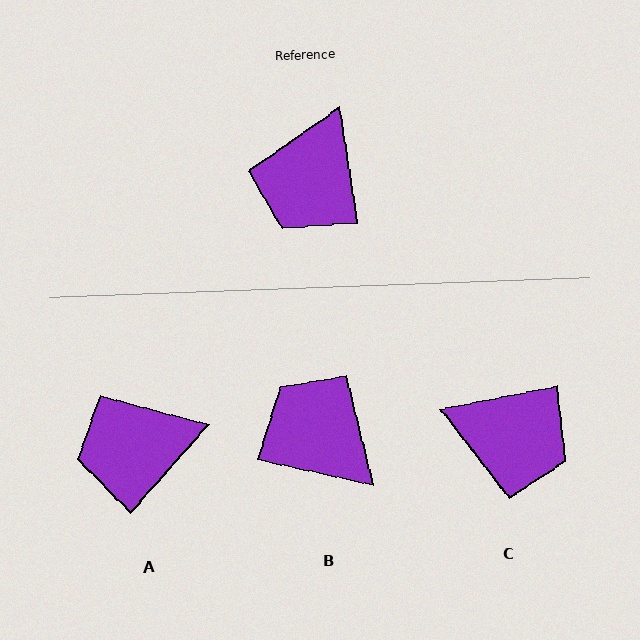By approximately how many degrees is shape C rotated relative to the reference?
Approximately 93 degrees counter-clockwise.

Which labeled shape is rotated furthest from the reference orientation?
B, about 111 degrees away.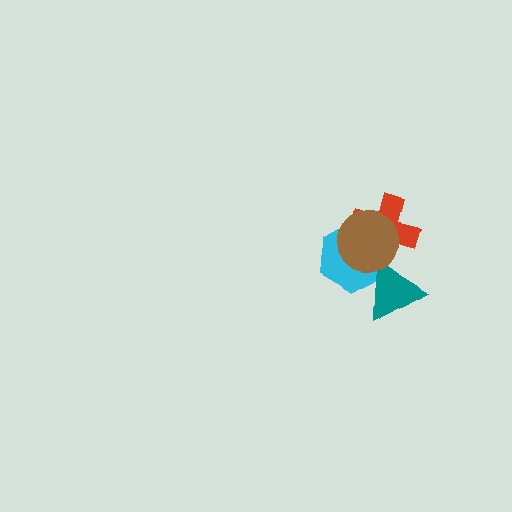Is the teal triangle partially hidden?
Yes, it is partially covered by another shape.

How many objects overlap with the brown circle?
3 objects overlap with the brown circle.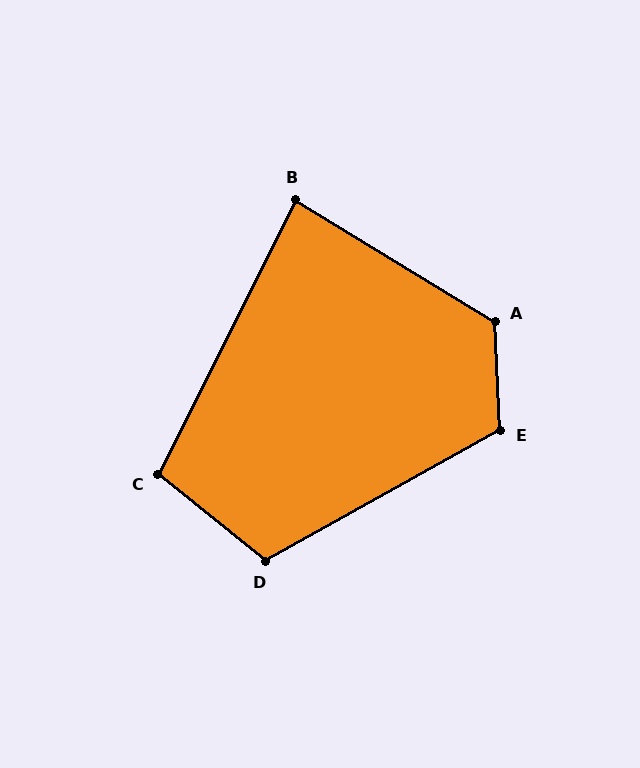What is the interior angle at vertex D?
Approximately 112 degrees (obtuse).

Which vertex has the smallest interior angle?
B, at approximately 85 degrees.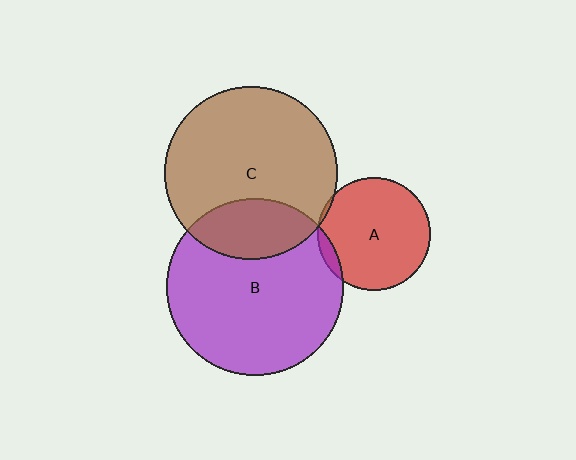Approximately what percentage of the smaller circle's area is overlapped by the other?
Approximately 5%.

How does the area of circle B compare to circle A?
Approximately 2.5 times.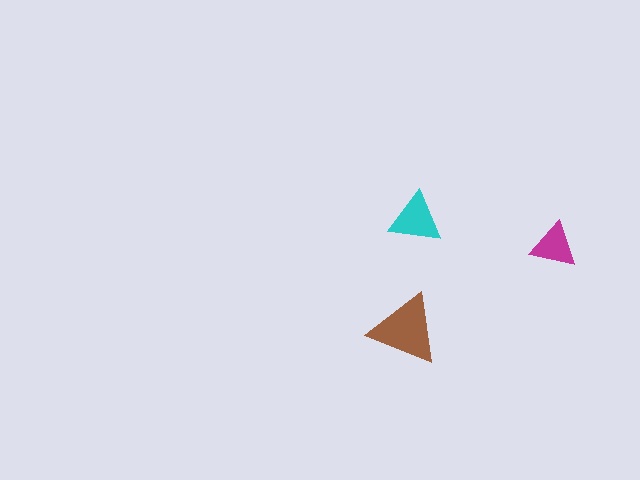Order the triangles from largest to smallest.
the brown one, the cyan one, the magenta one.